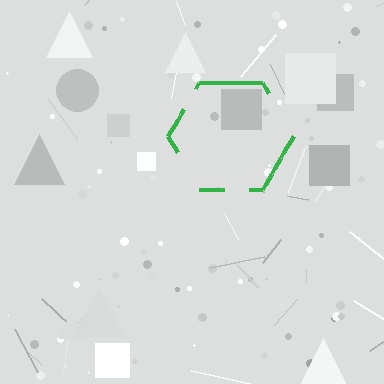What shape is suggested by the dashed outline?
The dashed outline suggests a hexagon.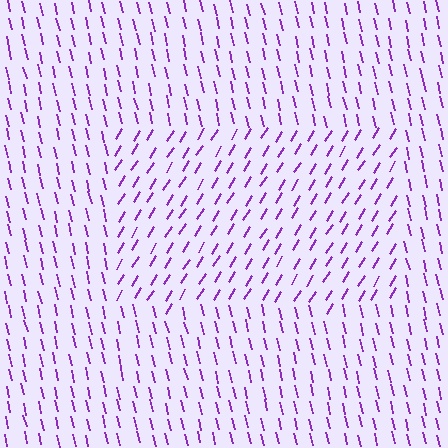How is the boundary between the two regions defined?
The boundary is defined purely by a change in line orientation (approximately 45 degrees difference). All lines are the same color and thickness.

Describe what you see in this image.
The image is filled with small purple line segments. A rectangle region in the image has lines oriented differently from the surrounding lines, creating a visible texture boundary.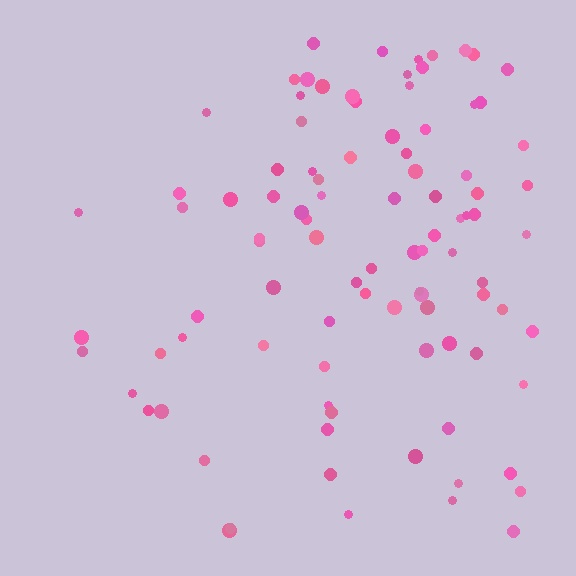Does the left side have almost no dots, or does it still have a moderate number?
Still a moderate number, just noticeably fewer than the right.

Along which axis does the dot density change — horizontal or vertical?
Horizontal.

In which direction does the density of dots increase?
From left to right, with the right side densest.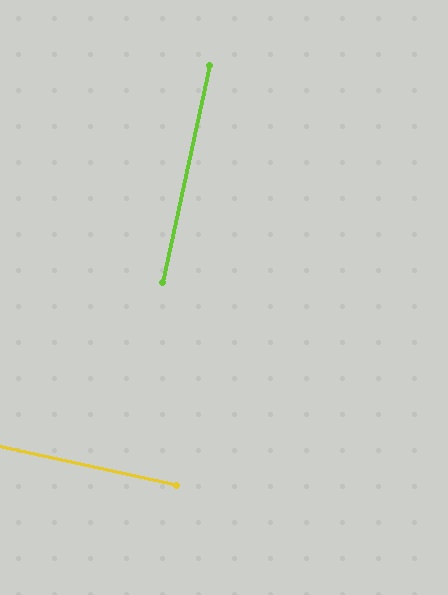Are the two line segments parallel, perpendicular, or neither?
Perpendicular — they meet at approximately 90°.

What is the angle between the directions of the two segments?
Approximately 90 degrees.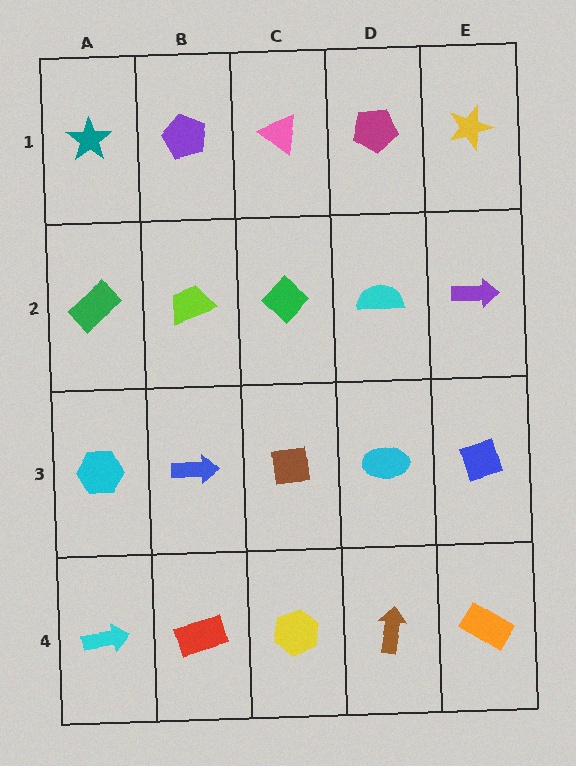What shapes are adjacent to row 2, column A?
A teal star (row 1, column A), a cyan hexagon (row 3, column A), a lime trapezoid (row 2, column B).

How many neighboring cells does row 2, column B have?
4.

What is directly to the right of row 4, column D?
An orange rectangle.